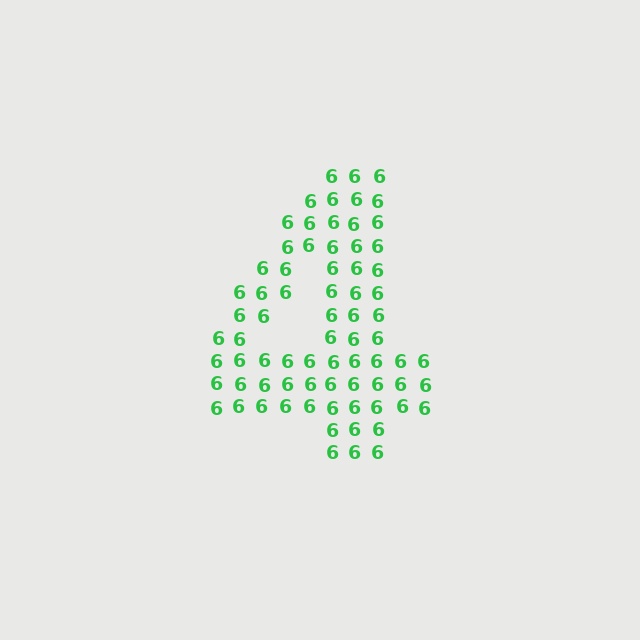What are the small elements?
The small elements are digit 6's.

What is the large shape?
The large shape is the digit 4.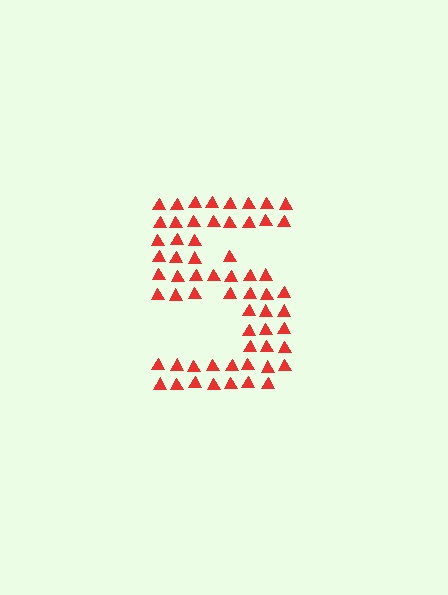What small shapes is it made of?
It is made of small triangles.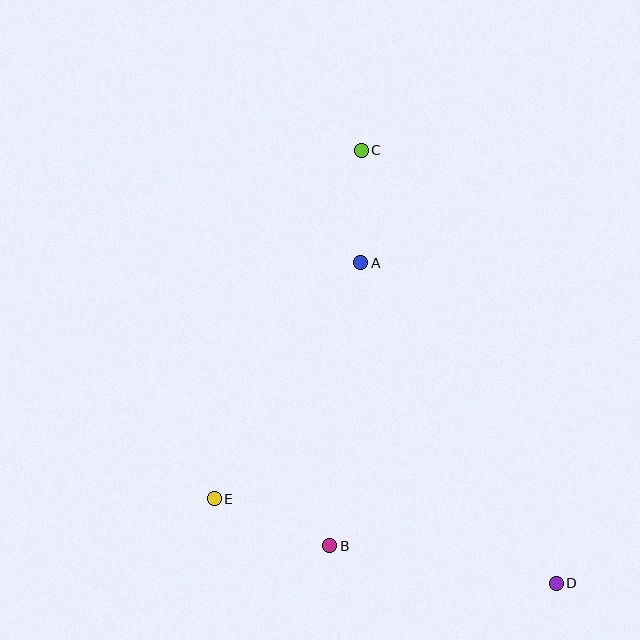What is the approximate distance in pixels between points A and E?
The distance between A and E is approximately 278 pixels.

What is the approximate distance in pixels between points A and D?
The distance between A and D is approximately 376 pixels.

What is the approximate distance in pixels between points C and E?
The distance between C and E is approximately 378 pixels.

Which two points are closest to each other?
Points A and C are closest to each other.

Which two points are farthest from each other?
Points C and D are farthest from each other.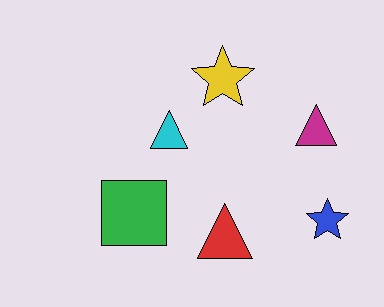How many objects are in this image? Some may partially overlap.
There are 6 objects.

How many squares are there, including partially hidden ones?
There is 1 square.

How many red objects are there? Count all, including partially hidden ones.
There is 1 red object.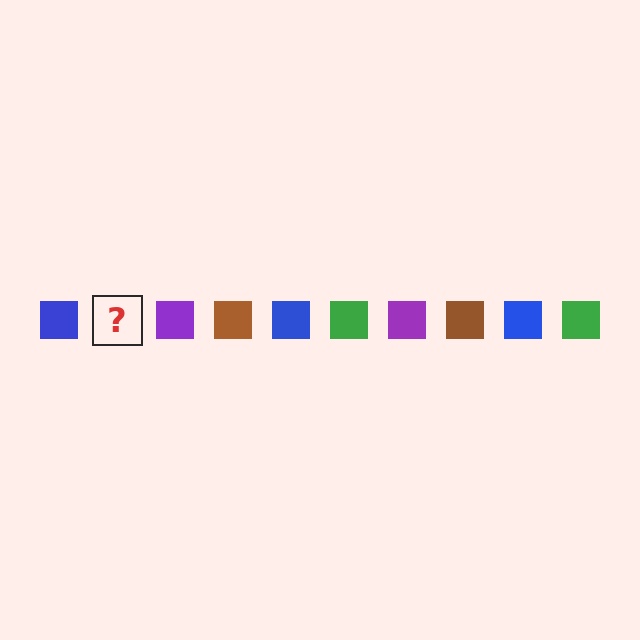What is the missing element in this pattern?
The missing element is a green square.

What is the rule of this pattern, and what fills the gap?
The rule is that the pattern cycles through blue, green, purple, brown squares. The gap should be filled with a green square.